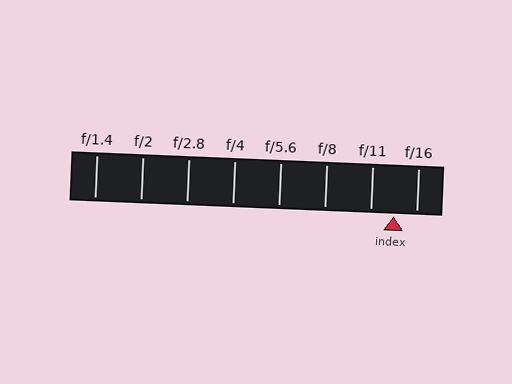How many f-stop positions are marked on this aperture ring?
There are 8 f-stop positions marked.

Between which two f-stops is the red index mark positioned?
The index mark is between f/11 and f/16.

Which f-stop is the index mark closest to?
The index mark is closest to f/16.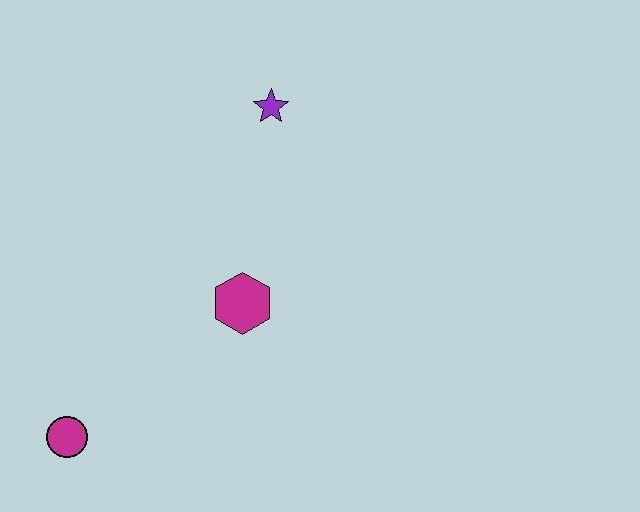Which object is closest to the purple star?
The magenta hexagon is closest to the purple star.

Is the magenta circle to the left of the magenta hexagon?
Yes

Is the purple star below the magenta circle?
No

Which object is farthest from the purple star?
The magenta circle is farthest from the purple star.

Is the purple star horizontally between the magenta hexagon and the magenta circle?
No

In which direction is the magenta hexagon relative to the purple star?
The magenta hexagon is below the purple star.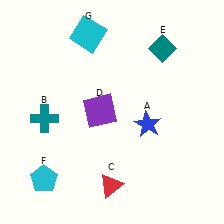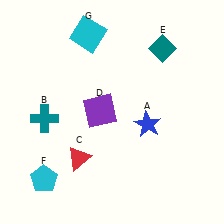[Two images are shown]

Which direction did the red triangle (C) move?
The red triangle (C) moved left.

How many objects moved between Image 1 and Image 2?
1 object moved between the two images.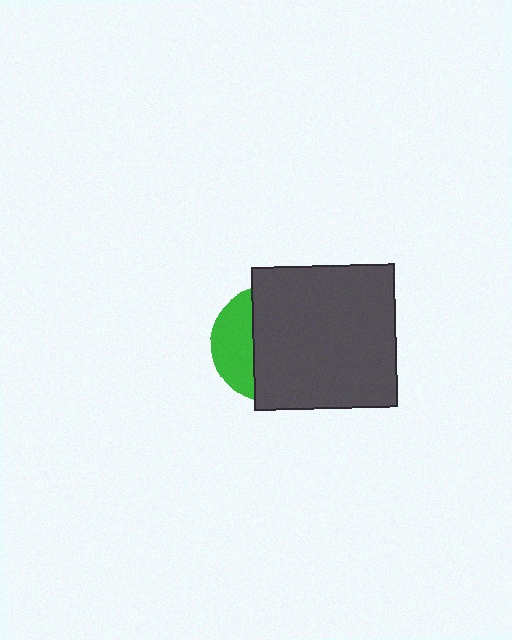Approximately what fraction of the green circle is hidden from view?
Roughly 68% of the green circle is hidden behind the dark gray square.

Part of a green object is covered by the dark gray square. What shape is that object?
It is a circle.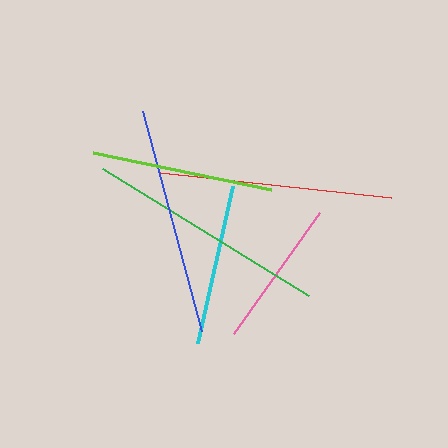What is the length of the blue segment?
The blue segment is approximately 228 pixels long.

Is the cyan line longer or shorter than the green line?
The green line is longer than the cyan line.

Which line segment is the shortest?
The pink line is the shortest at approximately 148 pixels.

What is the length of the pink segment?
The pink segment is approximately 148 pixels long.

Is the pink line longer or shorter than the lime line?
The lime line is longer than the pink line.